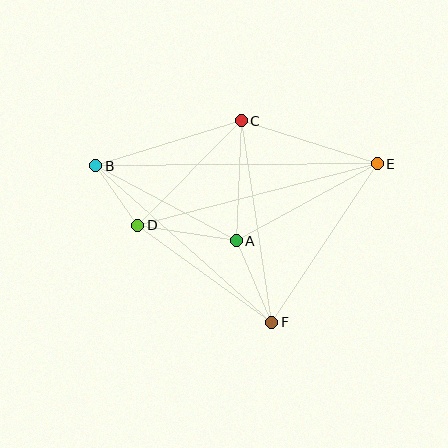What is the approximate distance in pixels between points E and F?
The distance between E and F is approximately 190 pixels.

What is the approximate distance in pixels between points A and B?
The distance between A and B is approximately 159 pixels.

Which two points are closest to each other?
Points B and D are closest to each other.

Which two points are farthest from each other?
Points B and E are farthest from each other.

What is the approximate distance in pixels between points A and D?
The distance between A and D is approximately 100 pixels.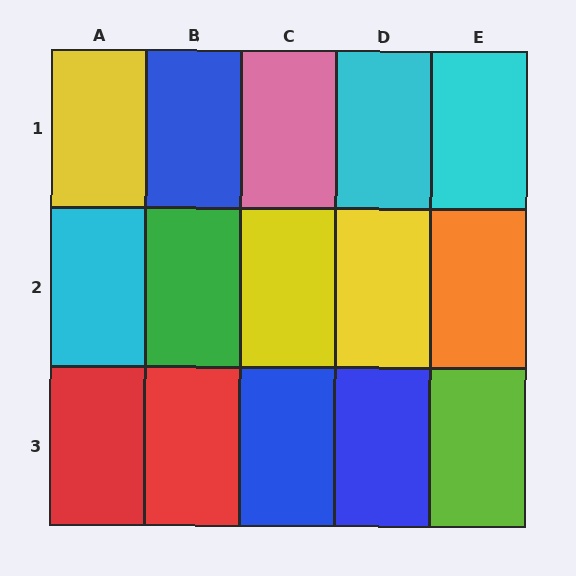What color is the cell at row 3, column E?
Lime.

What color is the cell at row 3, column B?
Red.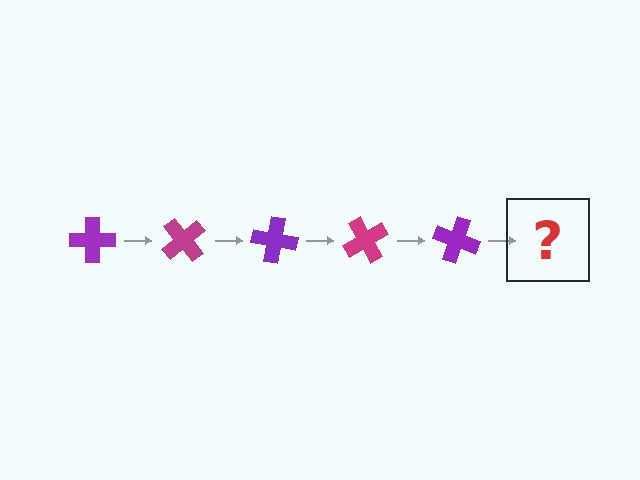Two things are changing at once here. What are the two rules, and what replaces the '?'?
The two rules are that it rotates 50 degrees each step and the color cycles through purple and magenta. The '?' should be a magenta cross, rotated 250 degrees from the start.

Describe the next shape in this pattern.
It should be a magenta cross, rotated 250 degrees from the start.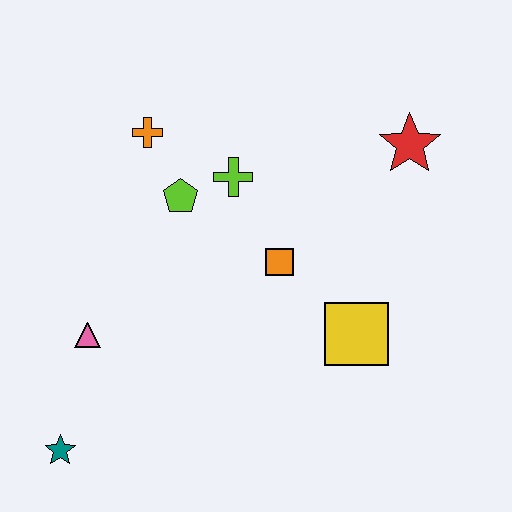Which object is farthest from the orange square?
The teal star is farthest from the orange square.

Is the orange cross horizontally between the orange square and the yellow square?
No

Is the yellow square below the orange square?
Yes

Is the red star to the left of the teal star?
No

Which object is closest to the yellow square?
The orange square is closest to the yellow square.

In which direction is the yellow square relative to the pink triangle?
The yellow square is to the right of the pink triangle.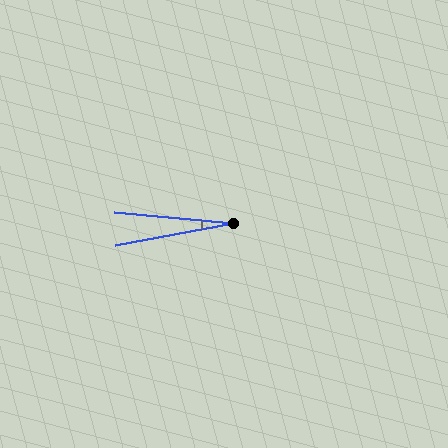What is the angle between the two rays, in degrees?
Approximately 16 degrees.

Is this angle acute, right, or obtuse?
It is acute.